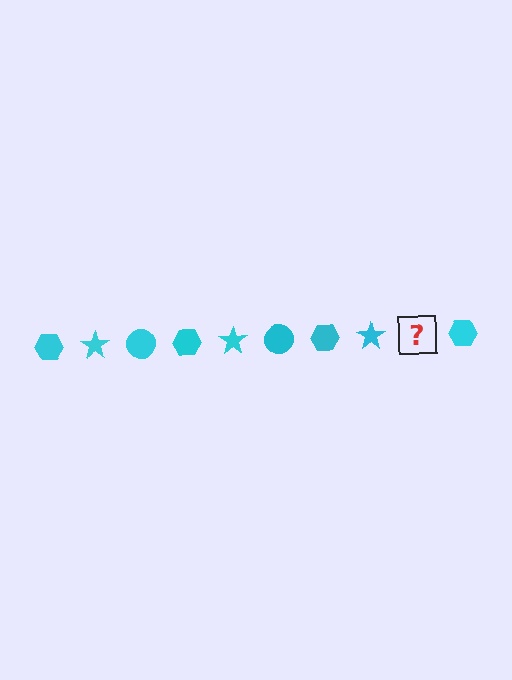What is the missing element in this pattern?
The missing element is a cyan circle.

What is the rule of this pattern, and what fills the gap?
The rule is that the pattern cycles through hexagon, star, circle shapes in cyan. The gap should be filled with a cyan circle.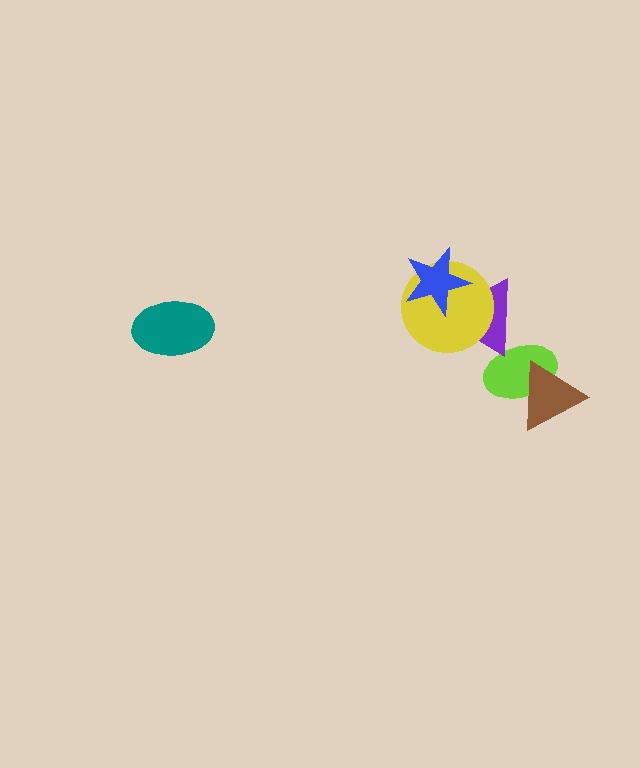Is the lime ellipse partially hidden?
Yes, it is partially covered by another shape.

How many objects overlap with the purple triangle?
3 objects overlap with the purple triangle.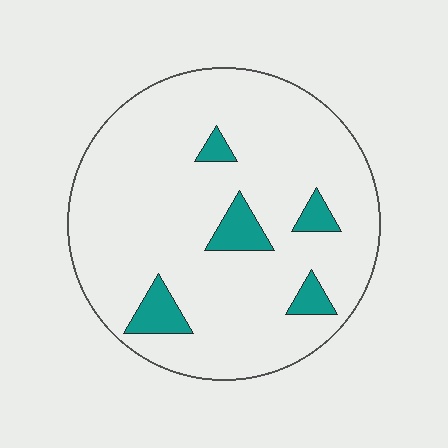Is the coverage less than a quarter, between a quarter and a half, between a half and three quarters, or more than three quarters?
Less than a quarter.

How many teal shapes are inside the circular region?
5.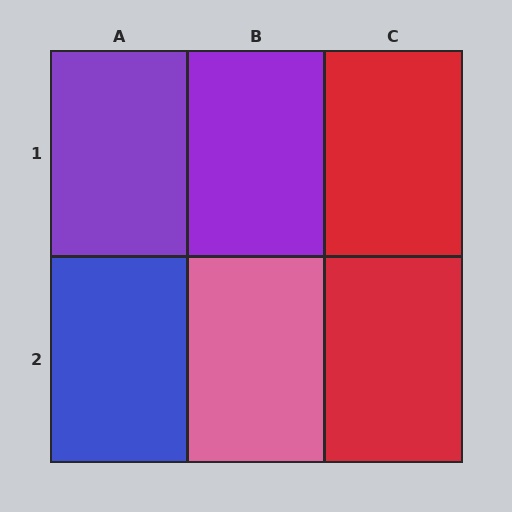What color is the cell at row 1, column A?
Purple.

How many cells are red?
2 cells are red.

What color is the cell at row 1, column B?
Purple.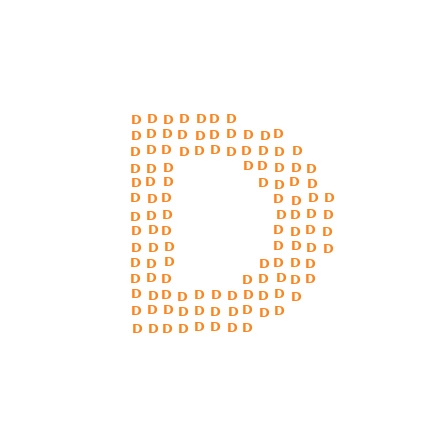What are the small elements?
The small elements are letter D's.